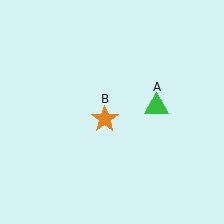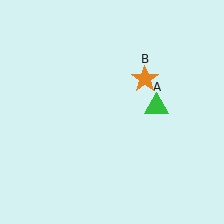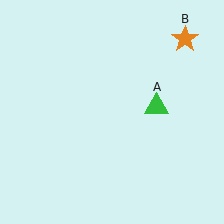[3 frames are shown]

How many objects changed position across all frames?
1 object changed position: orange star (object B).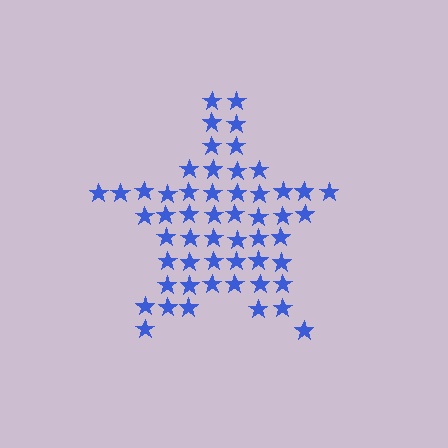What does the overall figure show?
The overall figure shows a star.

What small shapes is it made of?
It is made of small stars.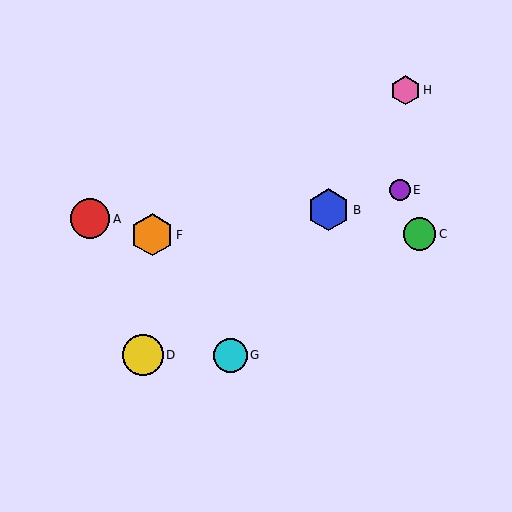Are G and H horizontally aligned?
No, G is at y≈355 and H is at y≈90.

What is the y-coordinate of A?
Object A is at y≈219.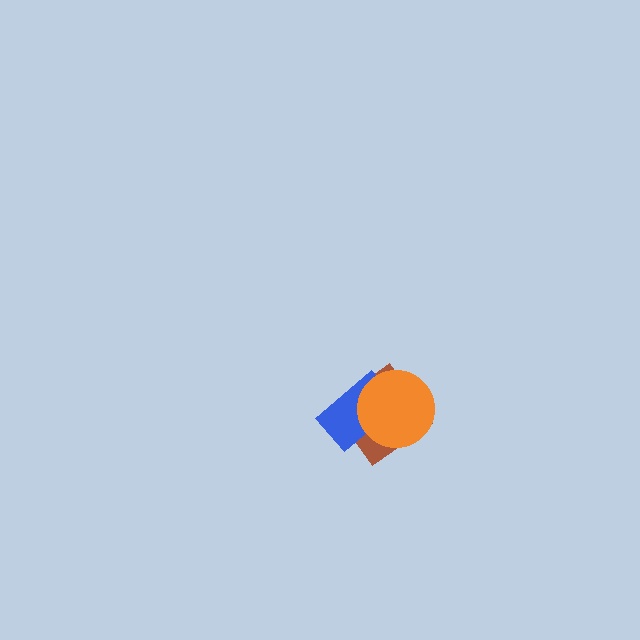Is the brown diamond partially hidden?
Yes, it is partially covered by another shape.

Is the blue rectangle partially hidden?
Yes, it is partially covered by another shape.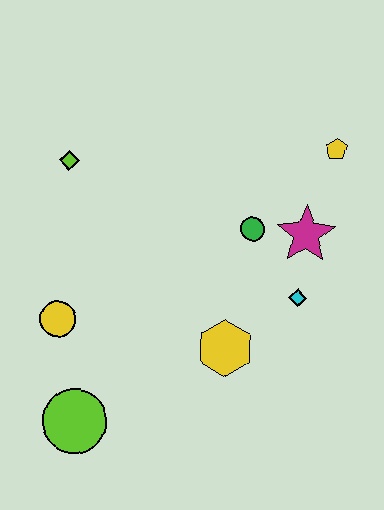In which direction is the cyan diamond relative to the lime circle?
The cyan diamond is to the right of the lime circle.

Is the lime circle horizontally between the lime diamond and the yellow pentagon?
Yes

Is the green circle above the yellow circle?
Yes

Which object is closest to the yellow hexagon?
The cyan diamond is closest to the yellow hexagon.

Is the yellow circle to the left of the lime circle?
Yes